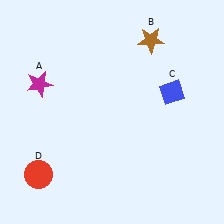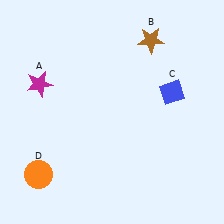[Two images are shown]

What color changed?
The circle (D) changed from red in Image 1 to orange in Image 2.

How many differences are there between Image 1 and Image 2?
There is 1 difference between the two images.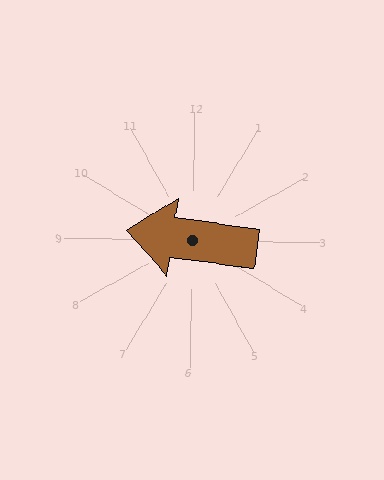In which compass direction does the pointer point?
West.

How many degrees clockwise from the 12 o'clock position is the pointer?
Approximately 277 degrees.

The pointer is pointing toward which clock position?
Roughly 9 o'clock.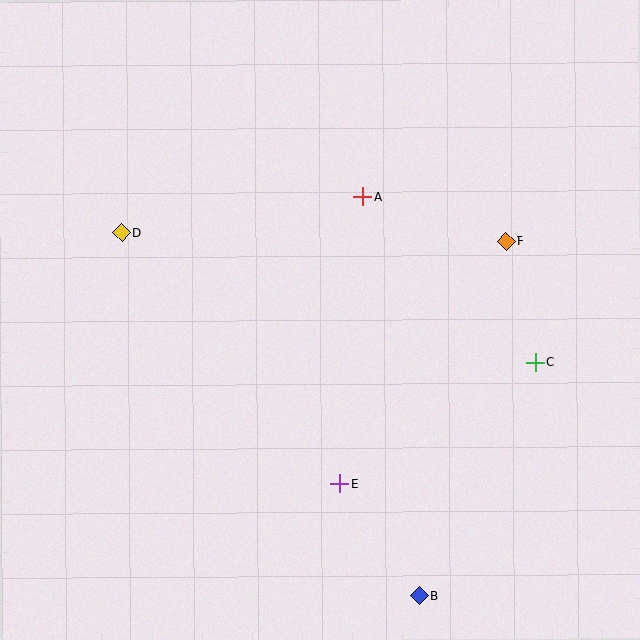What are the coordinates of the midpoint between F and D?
The midpoint between F and D is at (314, 237).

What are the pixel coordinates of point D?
Point D is at (122, 233).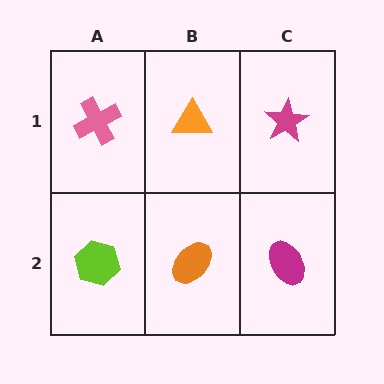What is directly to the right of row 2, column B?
A magenta ellipse.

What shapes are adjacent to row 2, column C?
A magenta star (row 1, column C), an orange ellipse (row 2, column B).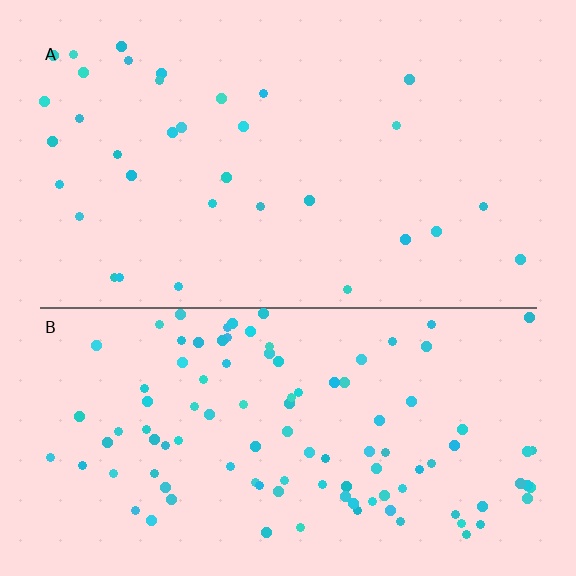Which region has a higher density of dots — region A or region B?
B (the bottom).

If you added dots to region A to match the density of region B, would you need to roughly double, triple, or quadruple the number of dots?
Approximately triple.